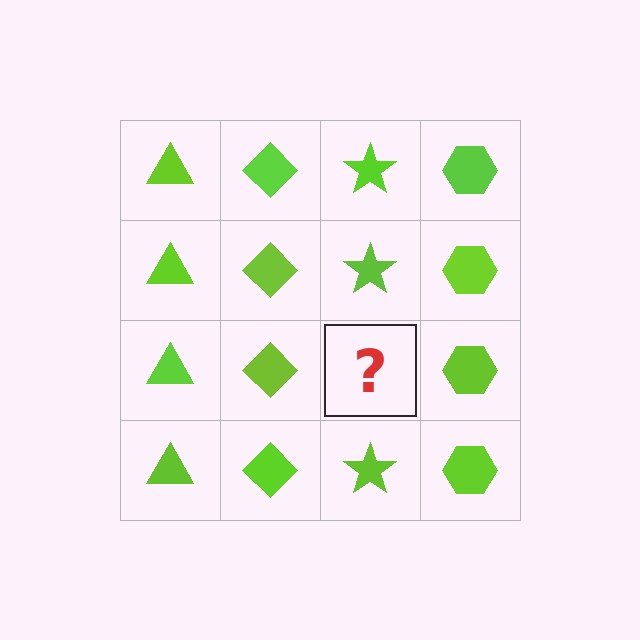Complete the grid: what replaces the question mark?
The question mark should be replaced with a lime star.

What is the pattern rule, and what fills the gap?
The rule is that each column has a consistent shape. The gap should be filled with a lime star.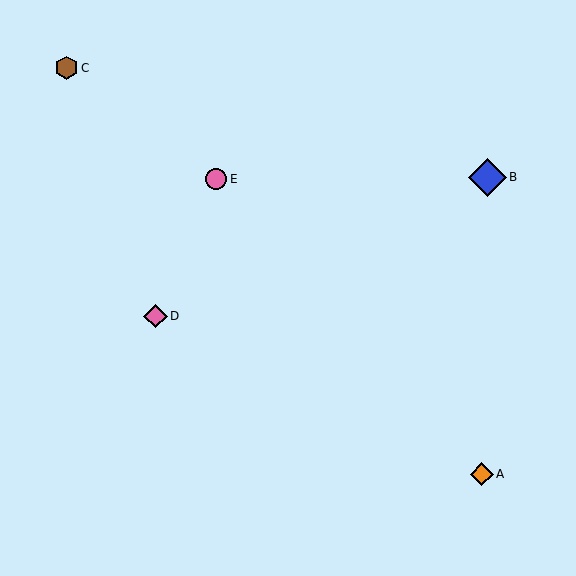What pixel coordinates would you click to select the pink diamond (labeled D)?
Click at (156, 316) to select the pink diamond D.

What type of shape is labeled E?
Shape E is a pink circle.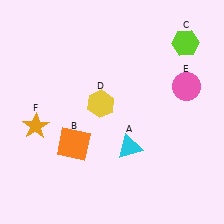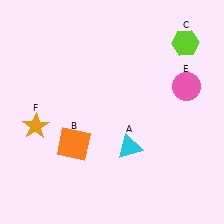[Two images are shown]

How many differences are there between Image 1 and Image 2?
There is 1 difference between the two images.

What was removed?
The yellow hexagon (D) was removed in Image 2.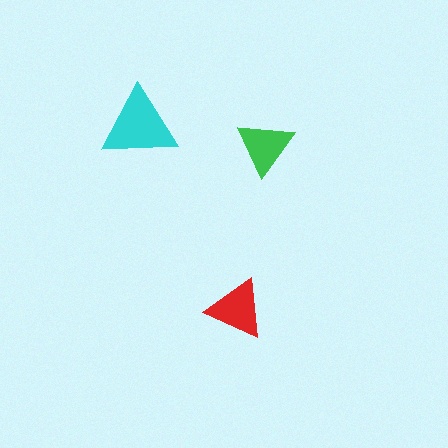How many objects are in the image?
There are 3 objects in the image.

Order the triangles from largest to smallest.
the cyan one, the red one, the green one.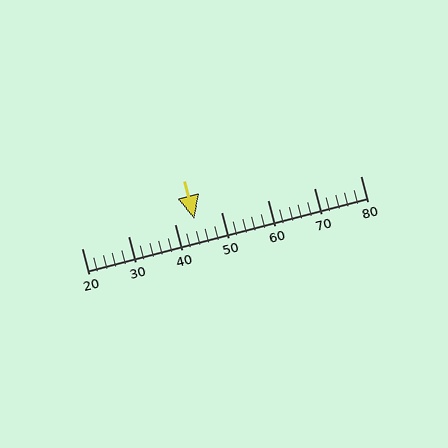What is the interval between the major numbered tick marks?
The major tick marks are spaced 10 units apart.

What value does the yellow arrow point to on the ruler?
The yellow arrow points to approximately 44.